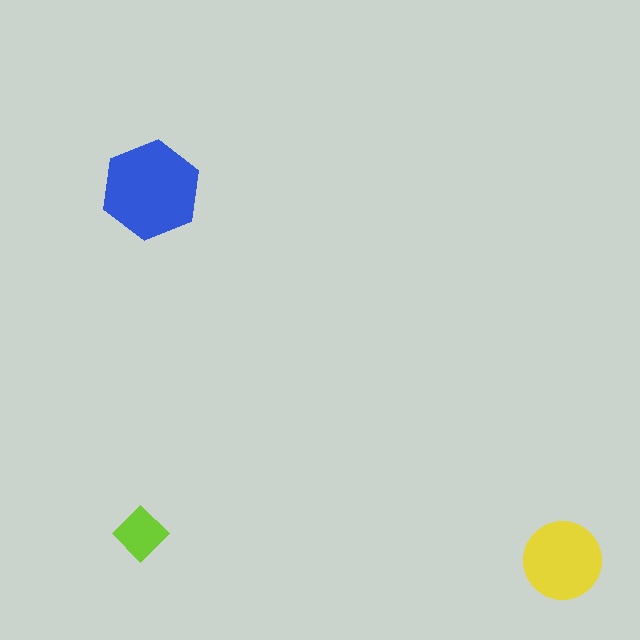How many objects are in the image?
There are 3 objects in the image.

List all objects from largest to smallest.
The blue hexagon, the yellow circle, the lime diamond.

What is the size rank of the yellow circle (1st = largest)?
2nd.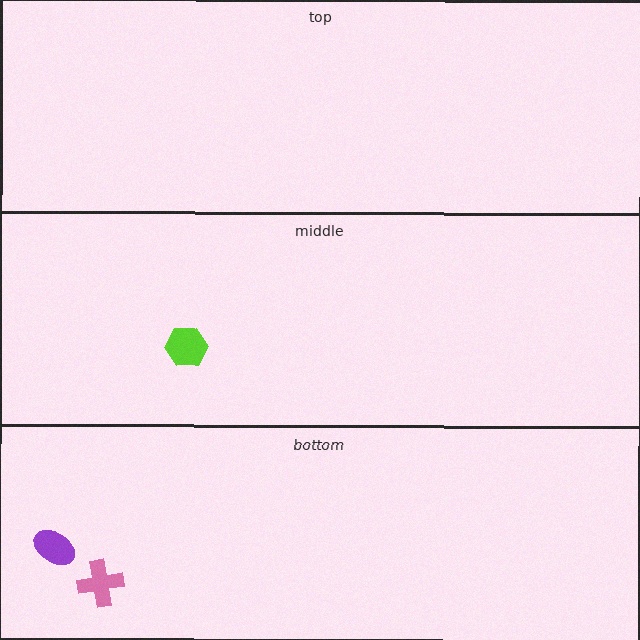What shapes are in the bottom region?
The pink cross, the purple ellipse.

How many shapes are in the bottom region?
2.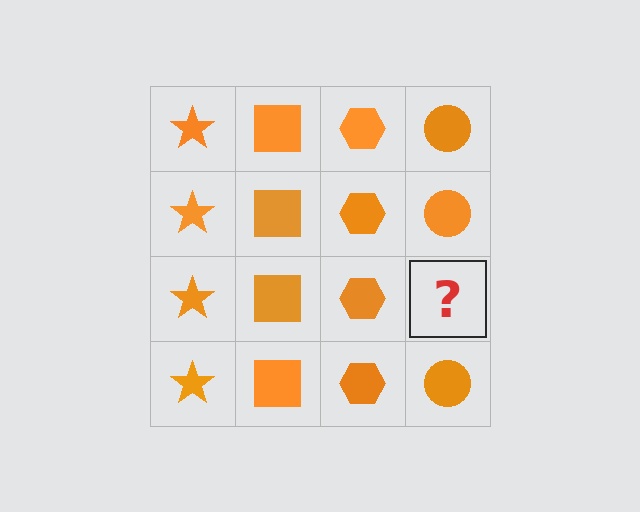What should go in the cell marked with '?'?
The missing cell should contain an orange circle.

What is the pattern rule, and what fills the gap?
The rule is that each column has a consistent shape. The gap should be filled with an orange circle.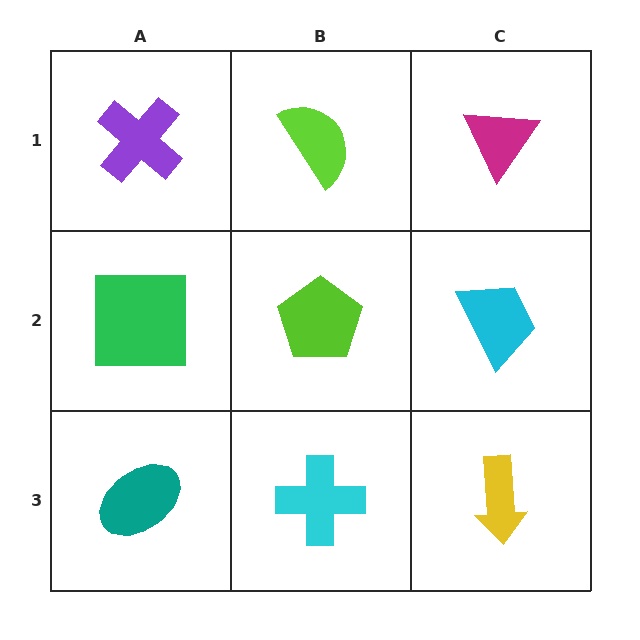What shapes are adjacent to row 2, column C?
A magenta triangle (row 1, column C), a yellow arrow (row 3, column C), a lime pentagon (row 2, column B).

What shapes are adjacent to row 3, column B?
A lime pentagon (row 2, column B), a teal ellipse (row 3, column A), a yellow arrow (row 3, column C).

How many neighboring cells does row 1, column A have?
2.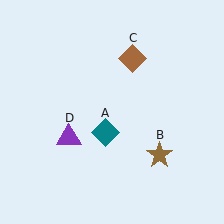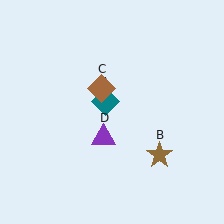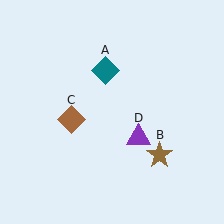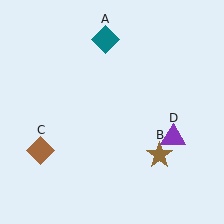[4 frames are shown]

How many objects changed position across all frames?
3 objects changed position: teal diamond (object A), brown diamond (object C), purple triangle (object D).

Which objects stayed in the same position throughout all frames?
Brown star (object B) remained stationary.